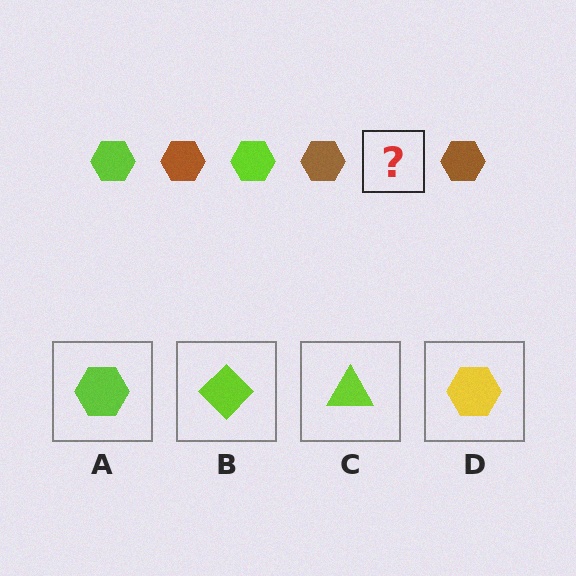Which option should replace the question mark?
Option A.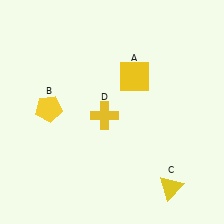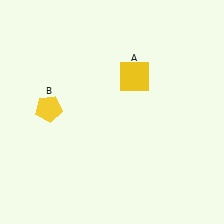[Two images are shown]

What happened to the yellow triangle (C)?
The yellow triangle (C) was removed in Image 2. It was in the bottom-right area of Image 1.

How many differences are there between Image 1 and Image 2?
There are 2 differences between the two images.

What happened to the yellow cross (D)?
The yellow cross (D) was removed in Image 2. It was in the bottom-left area of Image 1.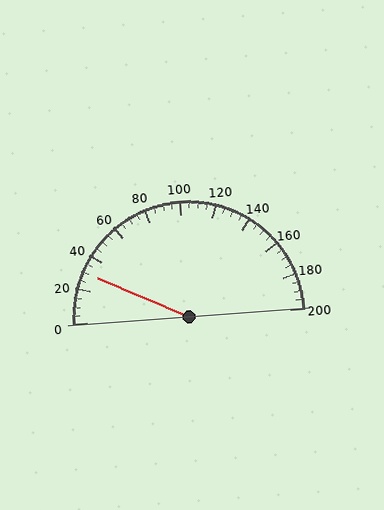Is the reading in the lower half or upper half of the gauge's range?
The reading is in the lower half of the range (0 to 200).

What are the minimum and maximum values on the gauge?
The gauge ranges from 0 to 200.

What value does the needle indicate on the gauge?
The needle indicates approximately 30.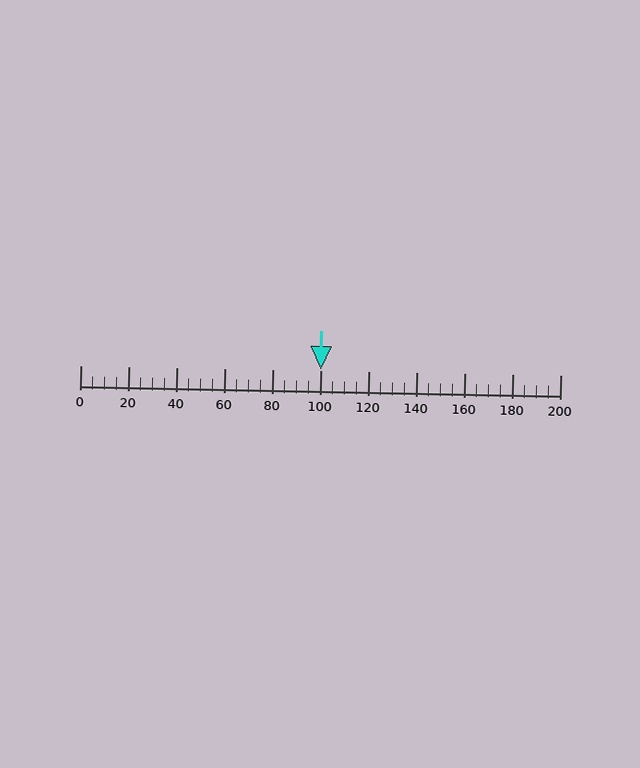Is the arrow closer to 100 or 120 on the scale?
The arrow is closer to 100.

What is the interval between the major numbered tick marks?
The major tick marks are spaced 20 units apart.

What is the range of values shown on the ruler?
The ruler shows values from 0 to 200.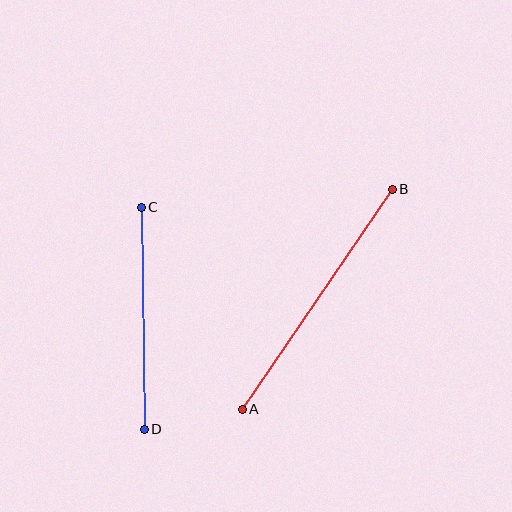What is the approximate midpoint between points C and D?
The midpoint is at approximately (143, 318) pixels.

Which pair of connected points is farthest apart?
Points A and B are farthest apart.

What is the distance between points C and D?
The distance is approximately 222 pixels.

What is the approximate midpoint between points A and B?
The midpoint is at approximately (317, 299) pixels.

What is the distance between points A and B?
The distance is approximately 266 pixels.